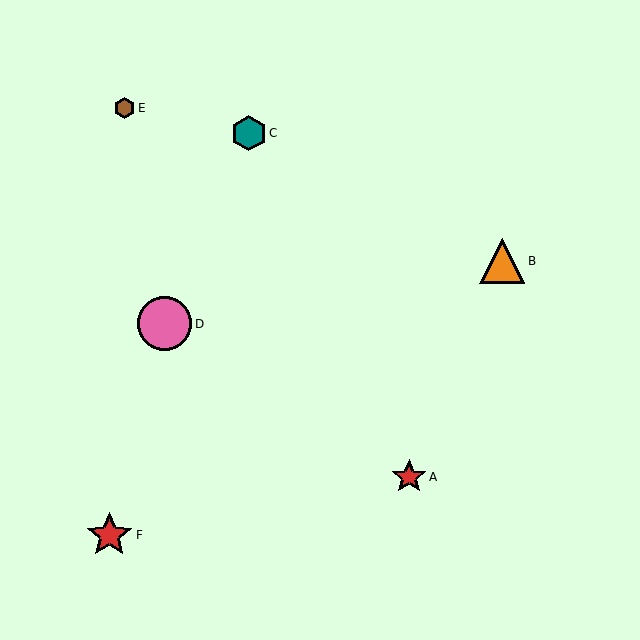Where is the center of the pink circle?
The center of the pink circle is at (165, 324).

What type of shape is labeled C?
Shape C is a teal hexagon.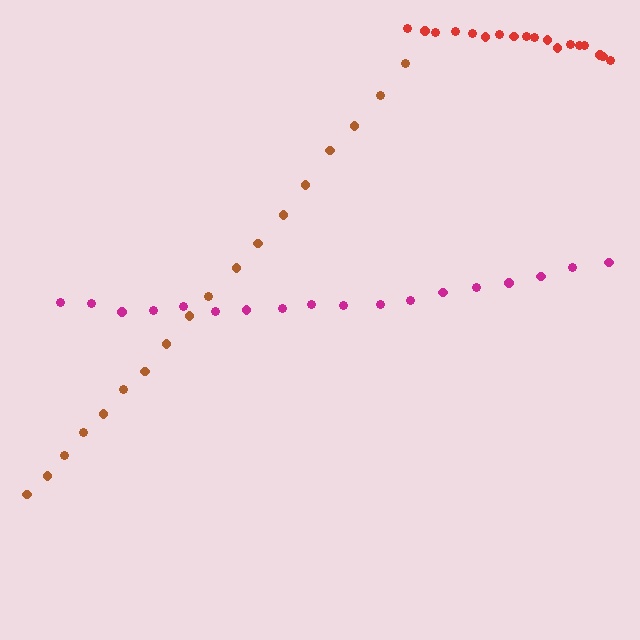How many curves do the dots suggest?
There are 3 distinct paths.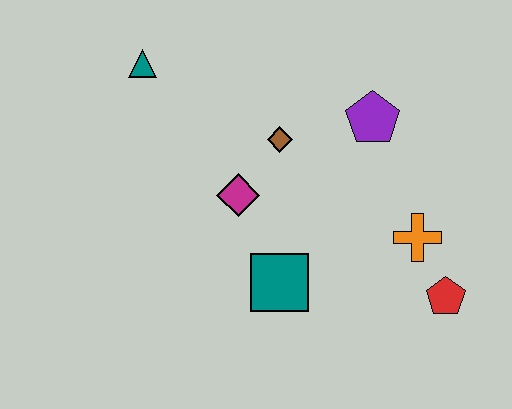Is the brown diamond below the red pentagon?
No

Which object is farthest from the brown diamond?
The red pentagon is farthest from the brown diamond.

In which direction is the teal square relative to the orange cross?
The teal square is to the left of the orange cross.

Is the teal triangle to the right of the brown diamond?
No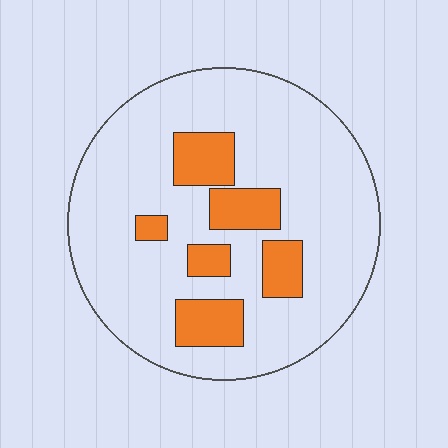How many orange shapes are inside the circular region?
6.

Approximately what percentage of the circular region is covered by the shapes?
Approximately 20%.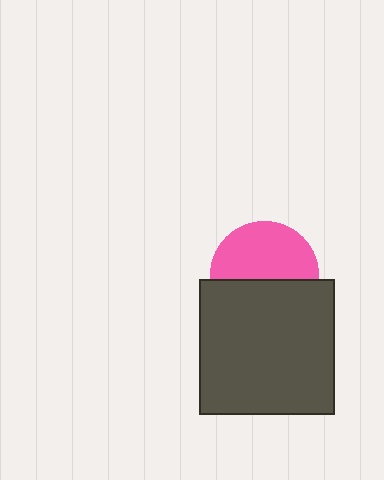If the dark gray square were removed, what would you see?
You would see the complete pink circle.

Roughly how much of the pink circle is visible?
About half of it is visible (roughly 55%).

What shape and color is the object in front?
The object in front is a dark gray square.